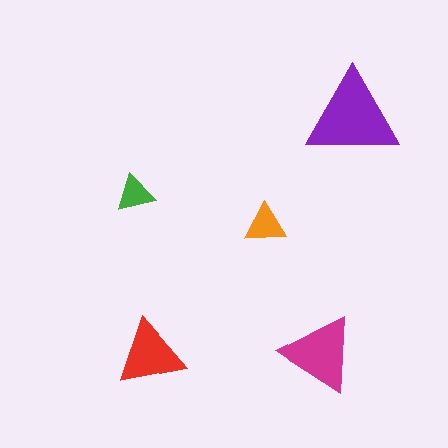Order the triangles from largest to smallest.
the purple one, the magenta one, the red one, the orange one, the green one.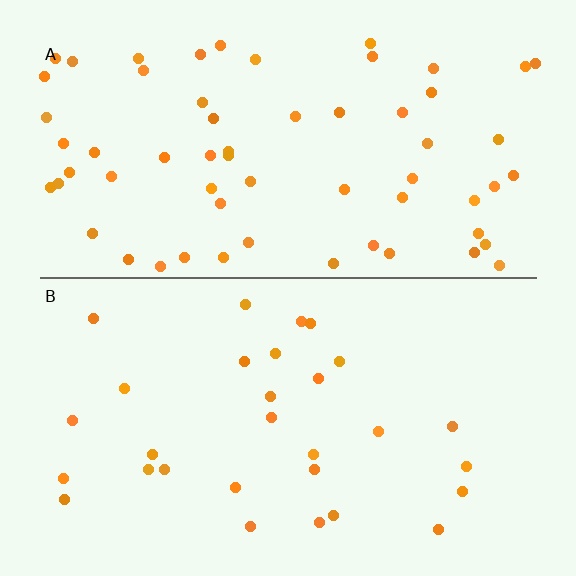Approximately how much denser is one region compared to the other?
Approximately 2.1× — region A over region B.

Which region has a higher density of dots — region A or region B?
A (the top).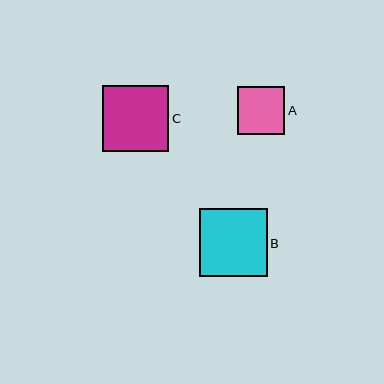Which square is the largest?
Square B is the largest with a size of approximately 68 pixels.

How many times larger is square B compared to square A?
Square B is approximately 1.4 times the size of square A.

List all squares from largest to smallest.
From largest to smallest: B, C, A.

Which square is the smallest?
Square A is the smallest with a size of approximately 47 pixels.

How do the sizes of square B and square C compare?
Square B and square C are approximately the same size.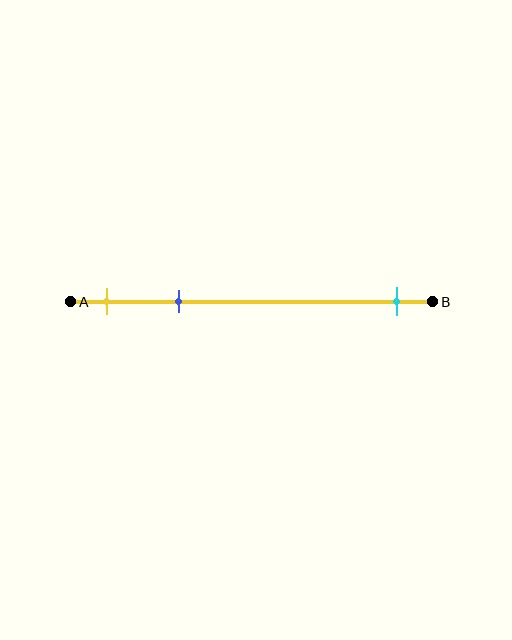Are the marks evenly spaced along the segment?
No, the marks are not evenly spaced.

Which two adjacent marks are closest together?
The yellow and blue marks are the closest adjacent pair.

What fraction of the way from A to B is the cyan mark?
The cyan mark is approximately 90% (0.9) of the way from A to B.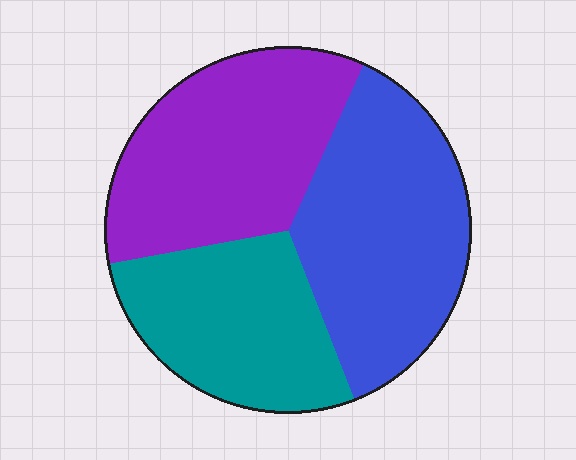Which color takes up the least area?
Teal, at roughly 30%.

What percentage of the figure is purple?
Purple takes up about one third (1/3) of the figure.